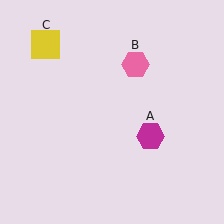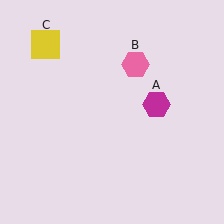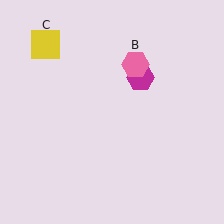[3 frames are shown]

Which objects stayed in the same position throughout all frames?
Pink hexagon (object B) and yellow square (object C) remained stationary.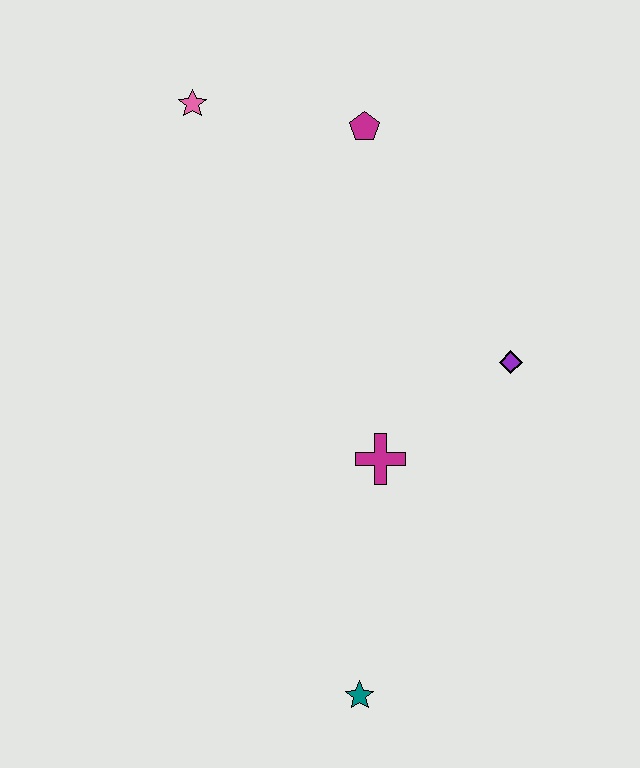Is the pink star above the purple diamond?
Yes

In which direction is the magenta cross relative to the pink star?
The magenta cross is below the pink star.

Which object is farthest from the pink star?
The teal star is farthest from the pink star.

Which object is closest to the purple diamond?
The magenta cross is closest to the purple diamond.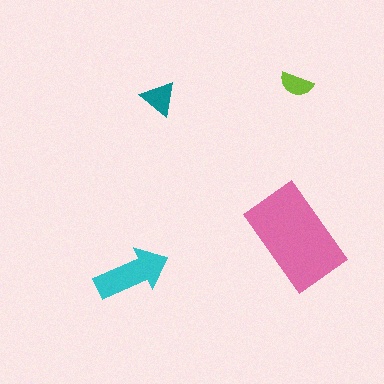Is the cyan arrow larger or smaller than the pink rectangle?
Smaller.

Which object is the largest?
The pink rectangle.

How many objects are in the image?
There are 4 objects in the image.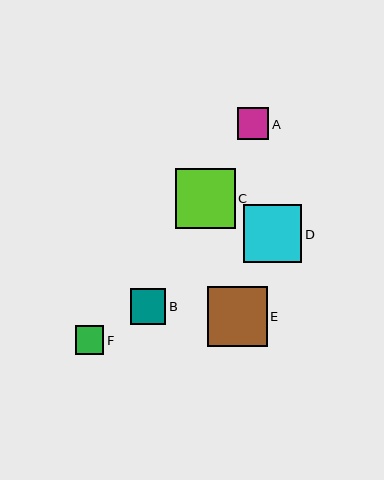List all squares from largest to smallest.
From largest to smallest: E, C, D, B, A, F.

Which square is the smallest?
Square F is the smallest with a size of approximately 29 pixels.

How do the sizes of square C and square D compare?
Square C and square D are approximately the same size.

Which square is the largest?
Square E is the largest with a size of approximately 60 pixels.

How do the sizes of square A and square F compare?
Square A and square F are approximately the same size.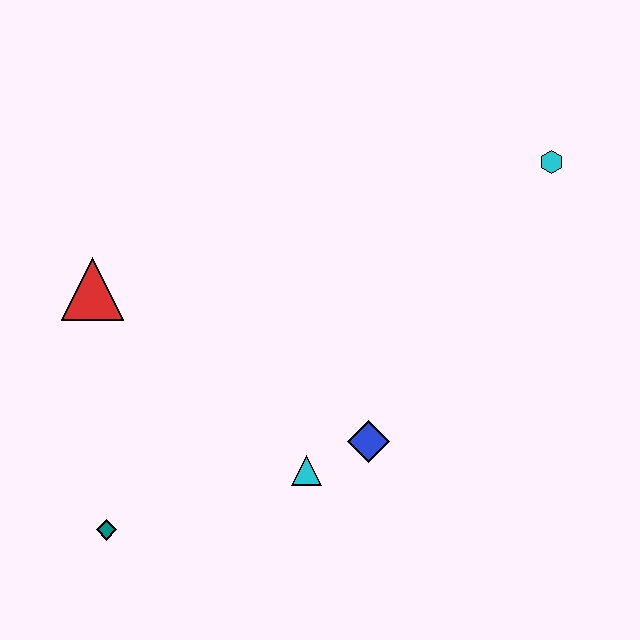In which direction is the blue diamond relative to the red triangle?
The blue diamond is to the right of the red triangle.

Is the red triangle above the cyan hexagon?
No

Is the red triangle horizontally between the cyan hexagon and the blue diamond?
No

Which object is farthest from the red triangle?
The cyan hexagon is farthest from the red triangle.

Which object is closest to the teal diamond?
The cyan triangle is closest to the teal diamond.